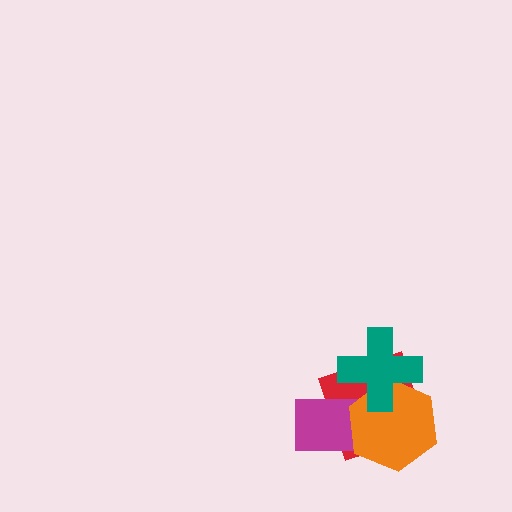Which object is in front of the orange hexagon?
The teal cross is in front of the orange hexagon.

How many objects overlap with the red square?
3 objects overlap with the red square.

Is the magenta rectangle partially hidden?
Yes, it is partially covered by another shape.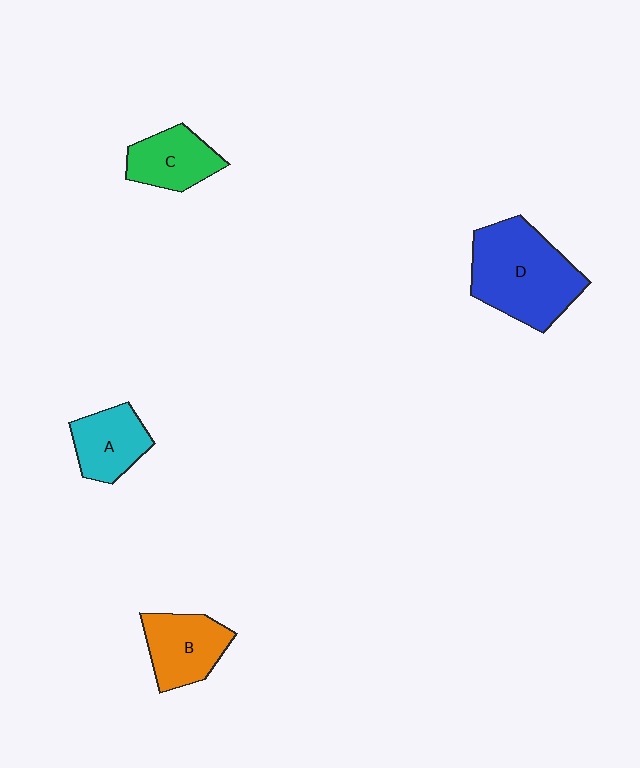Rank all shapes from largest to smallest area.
From largest to smallest: D (blue), B (orange), A (cyan), C (green).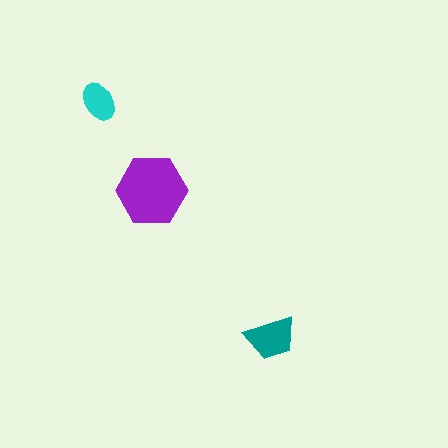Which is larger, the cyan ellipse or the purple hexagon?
The purple hexagon.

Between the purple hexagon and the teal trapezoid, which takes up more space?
The purple hexagon.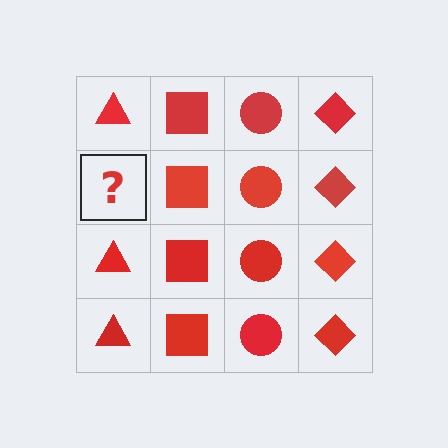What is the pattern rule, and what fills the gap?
The rule is that each column has a consistent shape. The gap should be filled with a red triangle.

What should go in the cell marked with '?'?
The missing cell should contain a red triangle.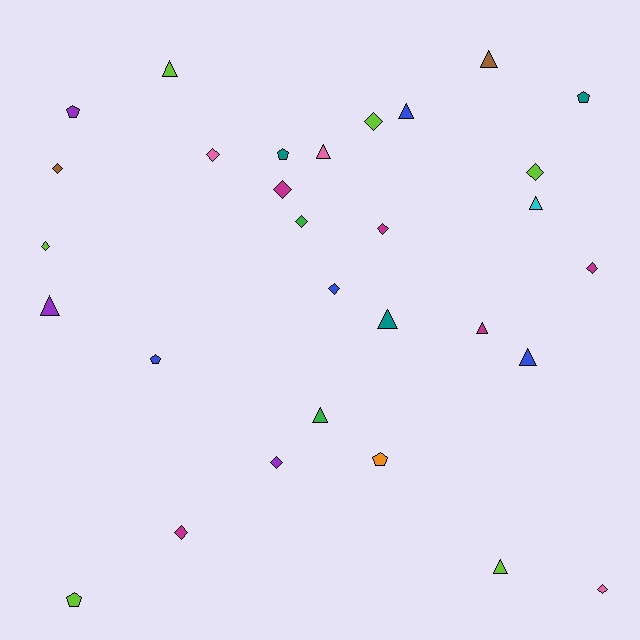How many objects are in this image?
There are 30 objects.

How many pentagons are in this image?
There are 6 pentagons.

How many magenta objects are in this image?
There are 5 magenta objects.